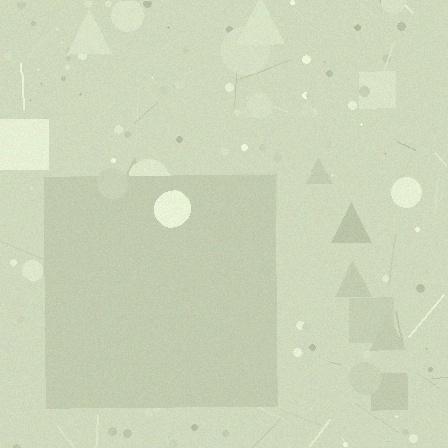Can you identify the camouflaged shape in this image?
The camouflaged shape is a square.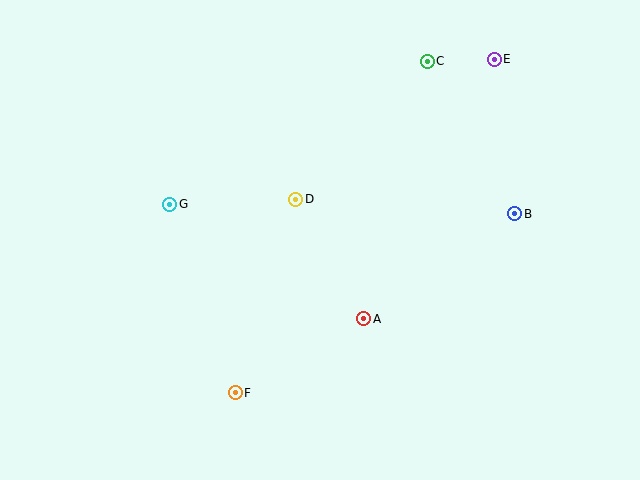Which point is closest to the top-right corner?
Point E is closest to the top-right corner.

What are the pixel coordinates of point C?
Point C is at (427, 61).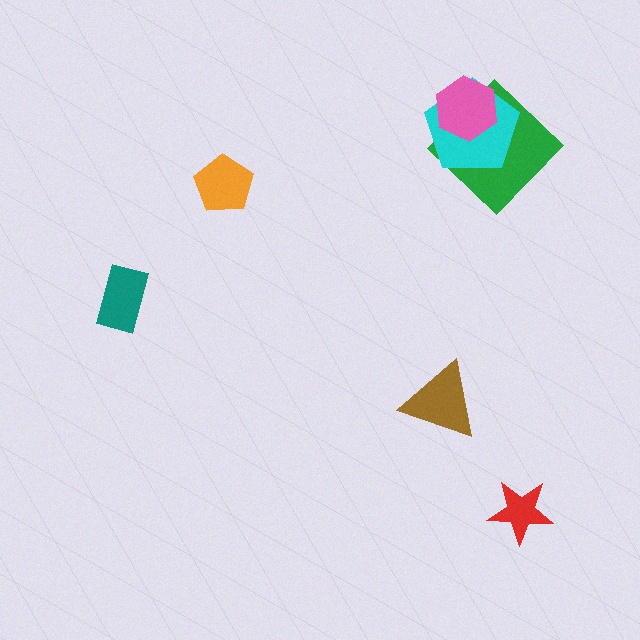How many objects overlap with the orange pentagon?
0 objects overlap with the orange pentagon.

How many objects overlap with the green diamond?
2 objects overlap with the green diamond.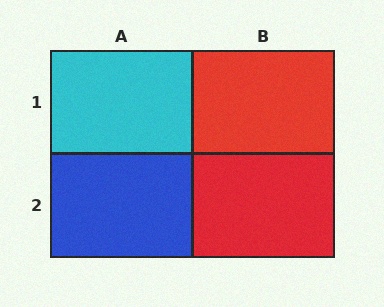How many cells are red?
2 cells are red.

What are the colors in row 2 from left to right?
Blue, red.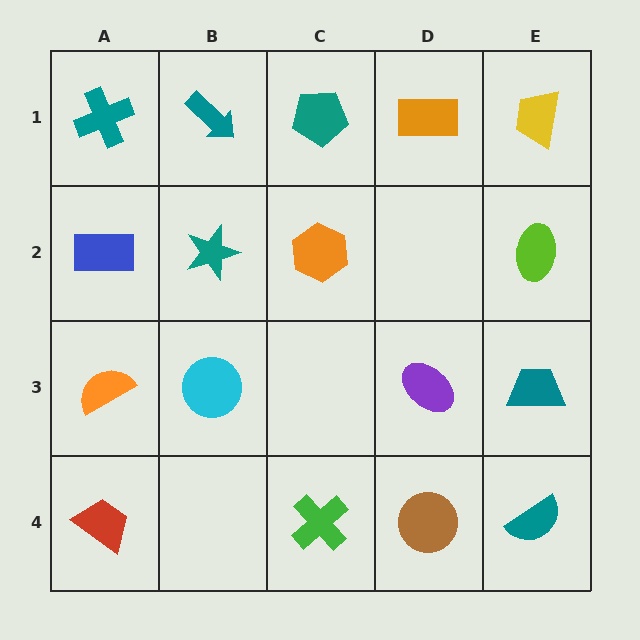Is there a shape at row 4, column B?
No, that cell is empty.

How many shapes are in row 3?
4 shapes.